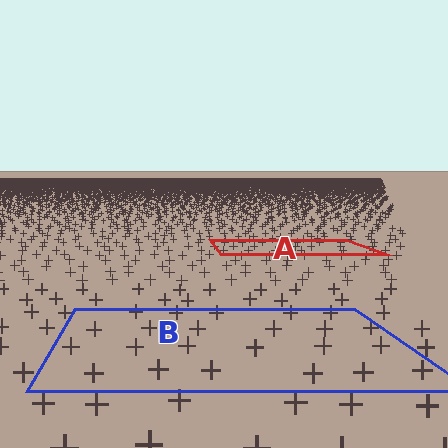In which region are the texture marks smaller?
The texture marks are smaller in region A, because it is farther away.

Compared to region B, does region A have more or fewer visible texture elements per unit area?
Region A has more texture elements per unit area — they are packed more densely because it is farther away.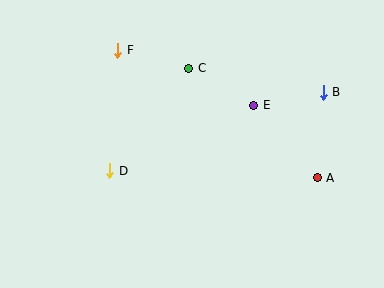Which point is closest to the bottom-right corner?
Point A is closest to the bottom-right corner.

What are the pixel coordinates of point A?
Point A is at (317, 178).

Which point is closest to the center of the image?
Point E at (254, 105) is closest to the center.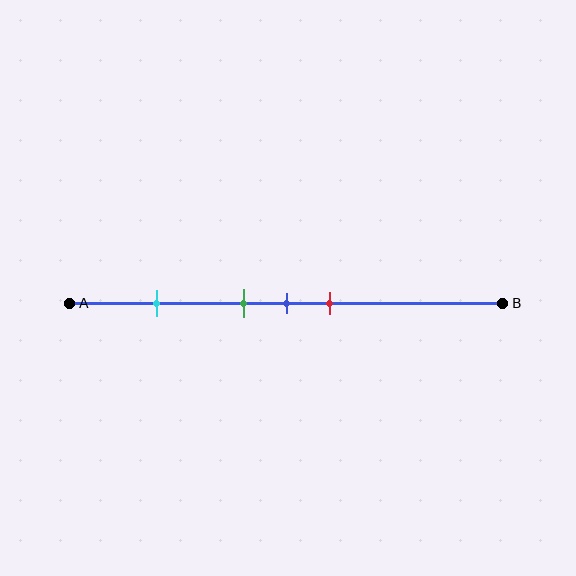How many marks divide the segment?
There are 4 marks dividing the segment.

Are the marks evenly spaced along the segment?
No, the marks are not evenly spaced.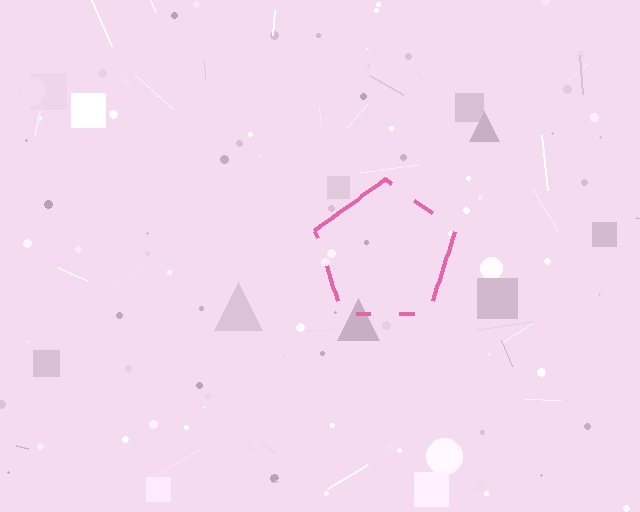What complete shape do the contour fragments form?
The contour fragments form a pentagon.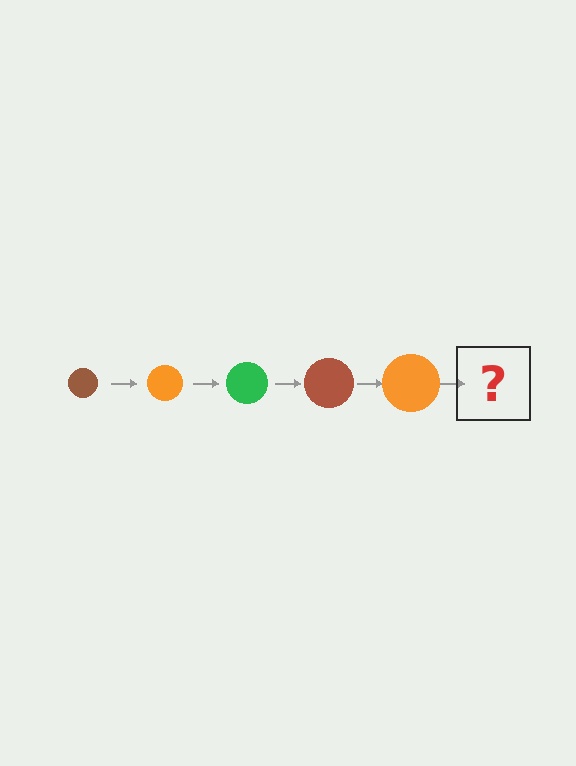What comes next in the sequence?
The next element should be a green circle, larger than the previous one.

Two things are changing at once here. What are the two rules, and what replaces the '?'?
The two rules are that the circle grows larger each step and the color cycles through brown, orange, and green. The '?' should be a green circle, larger than the previous one.